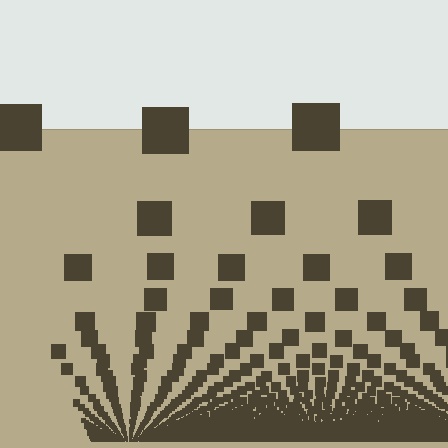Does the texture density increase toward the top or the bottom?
Density increases toward the bottom.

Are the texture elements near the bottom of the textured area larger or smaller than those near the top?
Smaller. The gradient is inverted — elements near the bottom are smaller and denser.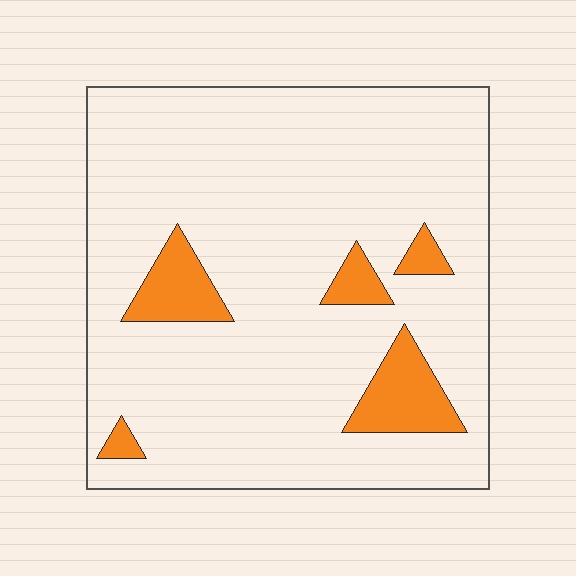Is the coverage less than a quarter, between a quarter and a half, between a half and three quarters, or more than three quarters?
Less than a quarter.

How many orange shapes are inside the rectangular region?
5.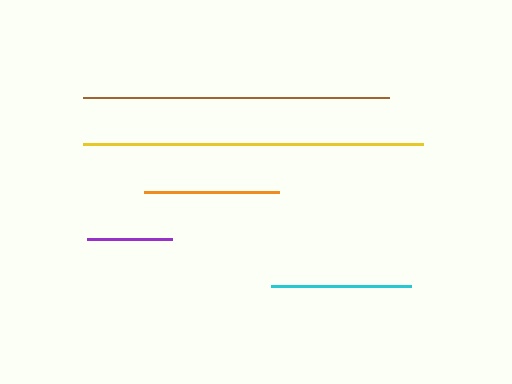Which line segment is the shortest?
The purple line is the shortest at approximately 85 pixels.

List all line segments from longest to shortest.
From longest to shortest: yellow, brown, cyan, orange, purple.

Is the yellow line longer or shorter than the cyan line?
The yellow line is longer than the cyan line.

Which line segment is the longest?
The yellow line is the longest at approximately 340 pixels.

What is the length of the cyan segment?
The cyan segment is approximately 140 pixels long.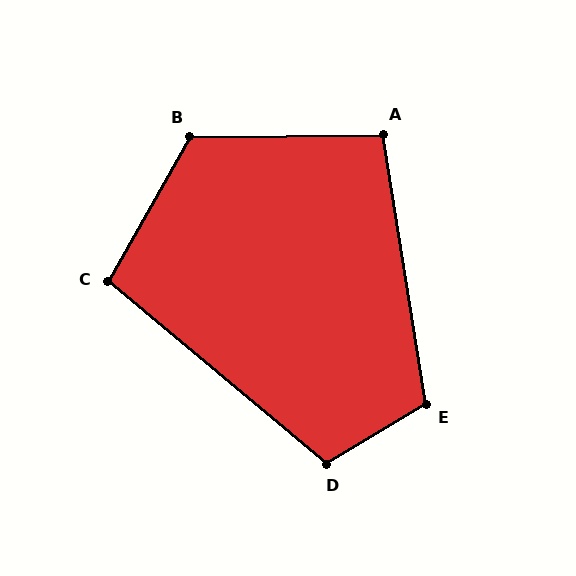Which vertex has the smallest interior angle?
A, at approximately 98 degrees.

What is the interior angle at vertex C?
Approximately 100 degrees (obtuse).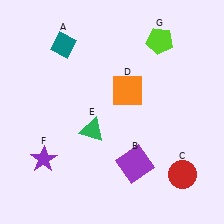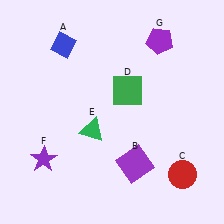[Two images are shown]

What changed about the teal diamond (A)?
In Image 1, A is teal. In Image 2, it changed to blue.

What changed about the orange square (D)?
In Image 1, D is orange. In Image 2, it changed to green.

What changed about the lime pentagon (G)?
In Image 1, G is lime. In Image 2, it changed to purple.